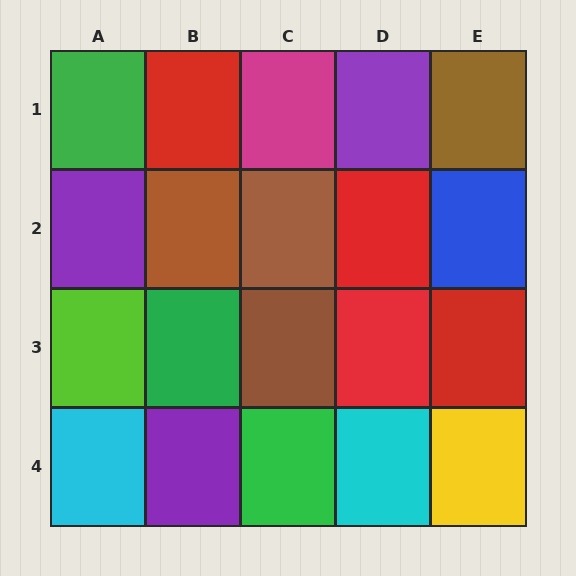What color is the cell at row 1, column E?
Brown.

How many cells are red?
4 cells are red.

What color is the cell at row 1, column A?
Green.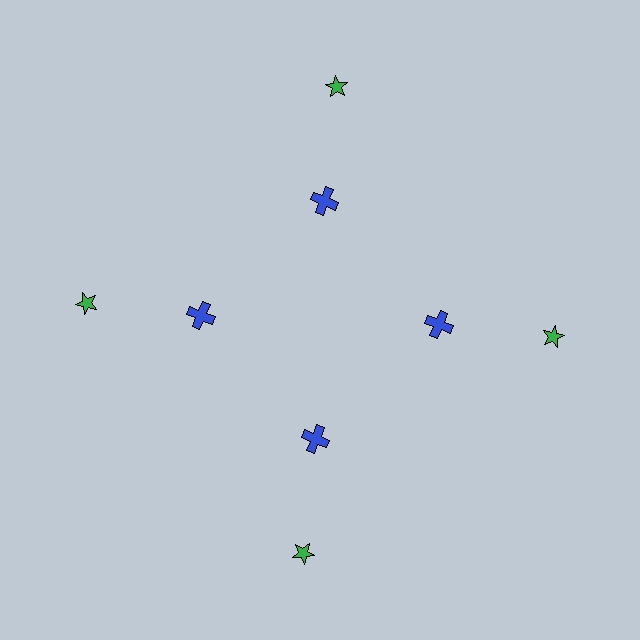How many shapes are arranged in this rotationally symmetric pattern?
There are 8 shapes, arranged in 4 groups of 2.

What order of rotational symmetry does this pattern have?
This pattern has 4-fold rotational symmetry.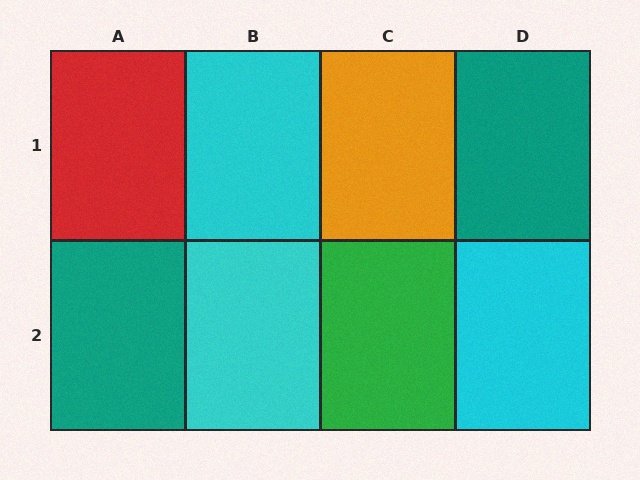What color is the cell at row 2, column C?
Green.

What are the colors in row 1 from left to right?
Red, cyan, orange, teal.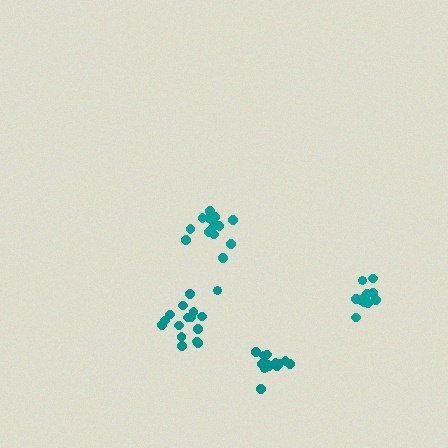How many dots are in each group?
Group 1: 14 dots, Group 2: 16 dots, Group 3: 14 dots, Group 4: 11 dots (55 total).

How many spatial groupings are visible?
There are 4 spatial groupings.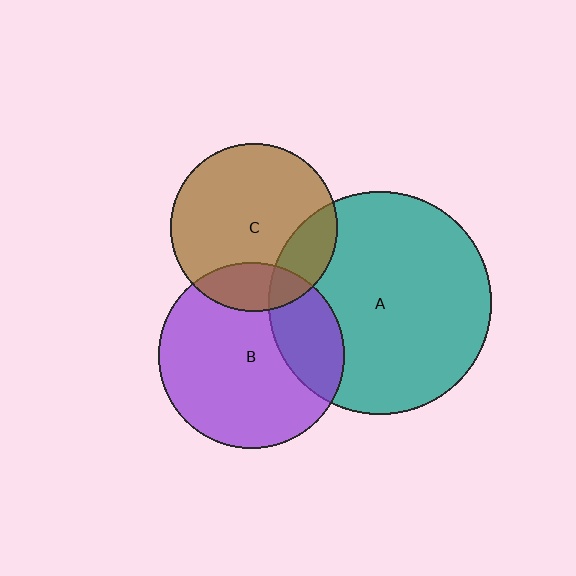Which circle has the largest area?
Circle A (teal).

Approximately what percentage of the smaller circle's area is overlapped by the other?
Approximately 20%.